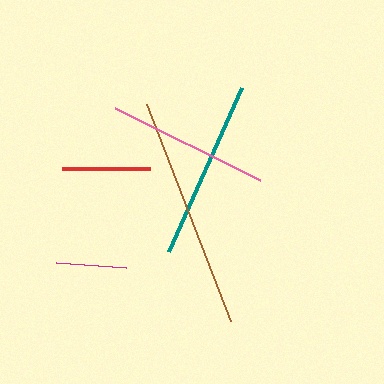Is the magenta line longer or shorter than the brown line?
The brown line is longer than the magenta line.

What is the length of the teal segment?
The teal segment is approximately 180 pixels long.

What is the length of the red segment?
The red segment is approximately 88 pixels long.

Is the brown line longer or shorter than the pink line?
The brown line is longer than the pink line.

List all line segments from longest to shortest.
From longest to shortest: brown, teal, pink, red, magenta.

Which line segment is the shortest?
The magenta line is the shortest at approximately 70 pixels.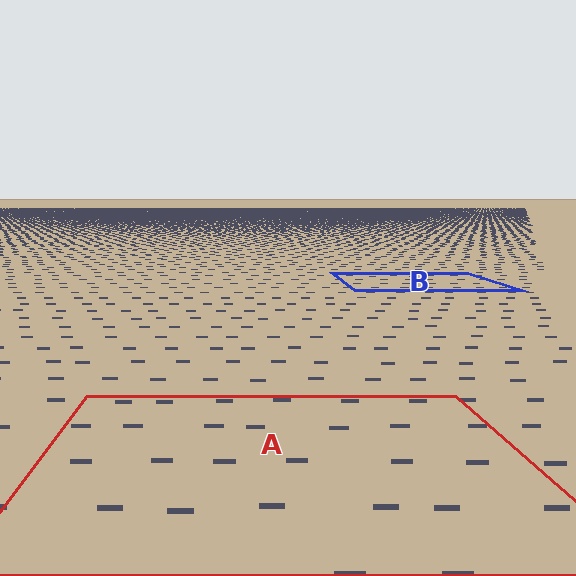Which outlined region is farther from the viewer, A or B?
Region B is farther from the viewer — the texture elements inside it appear smaller and more densely packed.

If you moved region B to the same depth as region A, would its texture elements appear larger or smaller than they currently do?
They would appear larger. At a closer depth, the same texture elements are projected at a bigger on-screen size.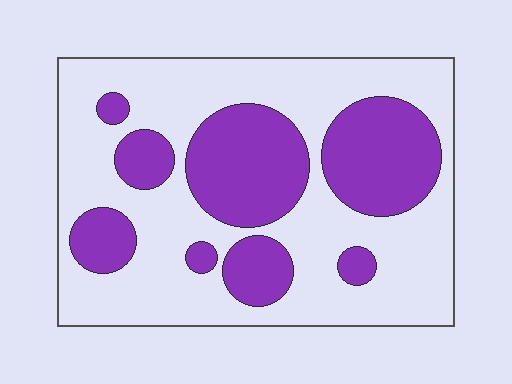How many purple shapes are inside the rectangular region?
8.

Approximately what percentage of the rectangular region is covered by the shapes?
Approximately 35%.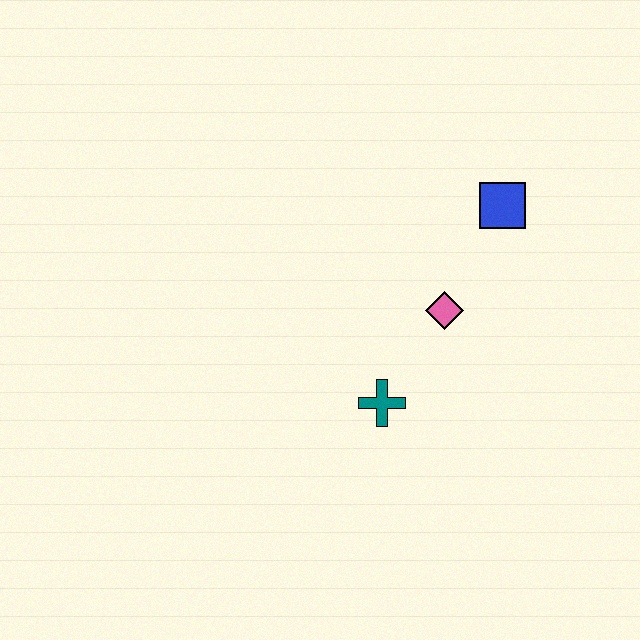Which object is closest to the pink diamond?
The teal cross is closest to the pink diamond.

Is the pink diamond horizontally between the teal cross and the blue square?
Yes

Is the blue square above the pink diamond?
Yes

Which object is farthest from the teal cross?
The blue square is farthest from the teal cross.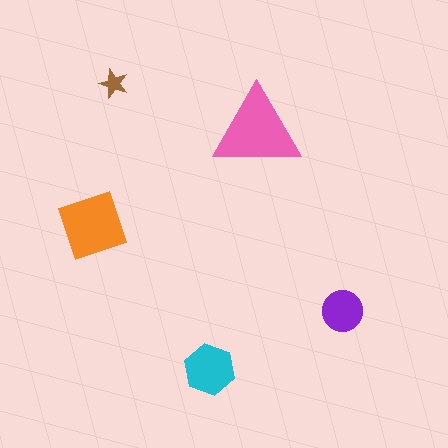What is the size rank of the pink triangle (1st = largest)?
1st.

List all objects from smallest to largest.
The brown star, the purple circle, the cyan hexagon, the orange square, the pink triangle.